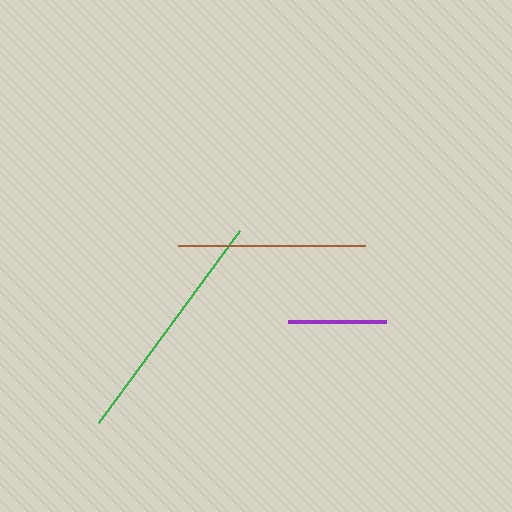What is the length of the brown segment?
The brown segment is approximately 188 pixels long.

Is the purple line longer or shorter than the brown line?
The brown line is longer than the purple line.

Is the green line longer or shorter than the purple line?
The green line is longer than the purple line.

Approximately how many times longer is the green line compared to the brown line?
The green line is approximately 1.3 times the length of the brown line.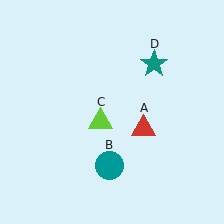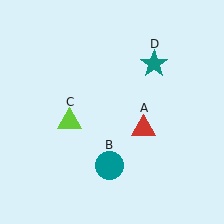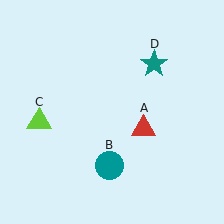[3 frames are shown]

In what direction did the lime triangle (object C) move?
The lime triangle (object C) moved left.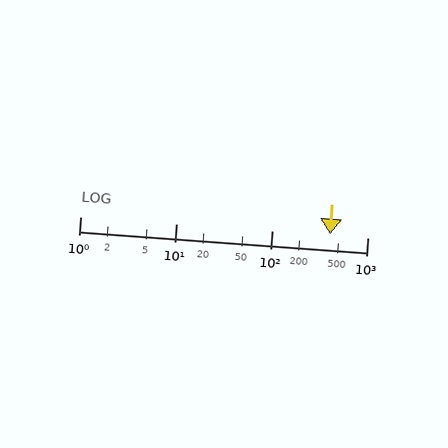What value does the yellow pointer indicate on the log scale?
The pointer indicates approximately 410.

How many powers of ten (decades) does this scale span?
The scale spans 3 decades, from 1 to 1000.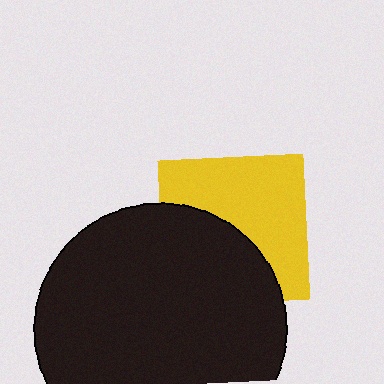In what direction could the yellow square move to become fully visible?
The yellow square could move up. That would shift it out from behind the black circle entirely.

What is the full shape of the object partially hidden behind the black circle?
The partially hidden object is a yellow square.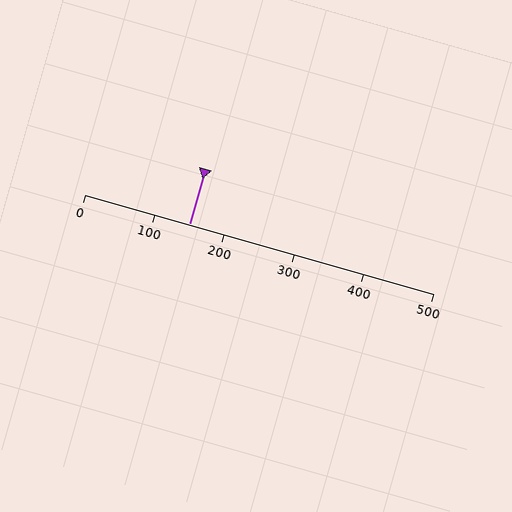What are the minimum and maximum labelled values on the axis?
The axis runs from 0 to 500.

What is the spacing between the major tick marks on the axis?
The major ticks are spaced 100 apart.